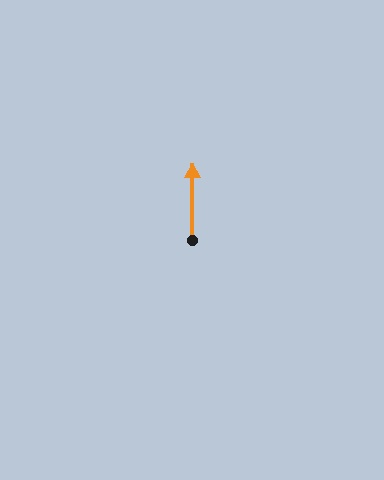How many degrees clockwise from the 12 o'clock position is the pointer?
Approximately 0 degrees.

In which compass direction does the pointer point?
North.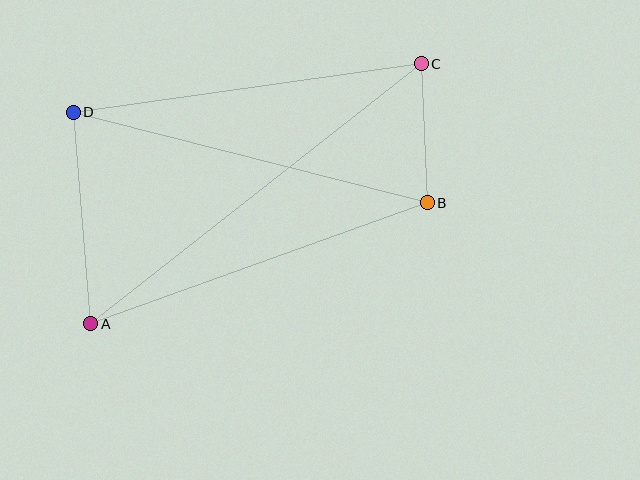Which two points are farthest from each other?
Points A and C are farthest from each other.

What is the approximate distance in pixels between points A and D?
The distance between A and D is approximately 213 pixels.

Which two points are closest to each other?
Points B and C are closest to each other.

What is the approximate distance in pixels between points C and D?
The distance between C and D is approximately 351 pixels.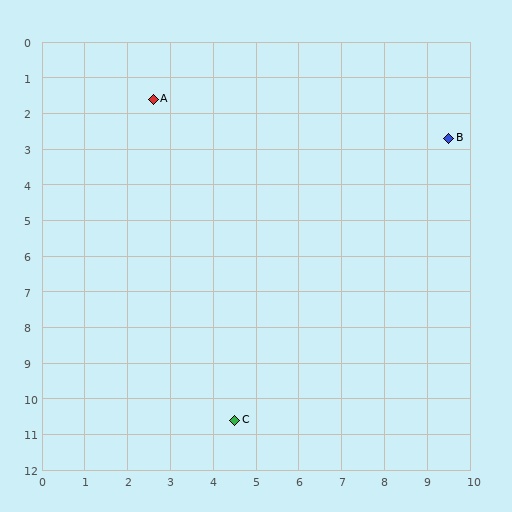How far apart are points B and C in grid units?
Points B and C are about 9.3 grid units apart.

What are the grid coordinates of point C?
Point C is at approximately (4.5, 10.6).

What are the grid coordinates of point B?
Point B is at approximately (9.5, 2.7).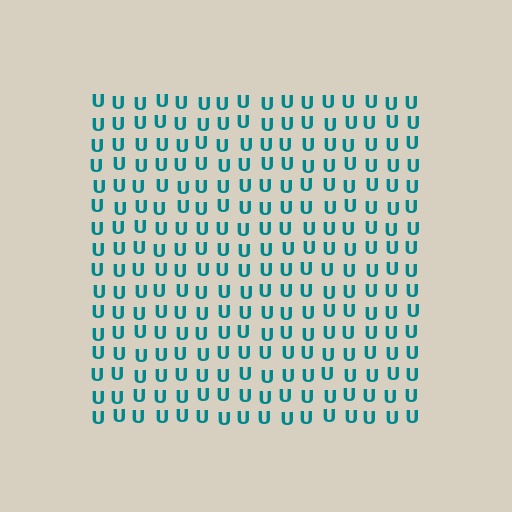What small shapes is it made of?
It is made of small letter U's.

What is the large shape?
The large shape is a square.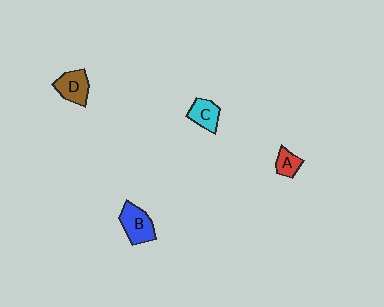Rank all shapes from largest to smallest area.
From largest to smallest: B (blue), D (brown), C (cyan), A (red).